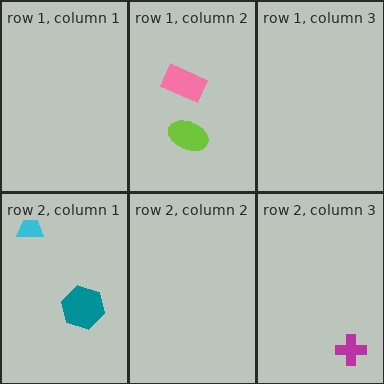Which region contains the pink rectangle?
The row 1, column 2 region.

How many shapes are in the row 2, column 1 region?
2.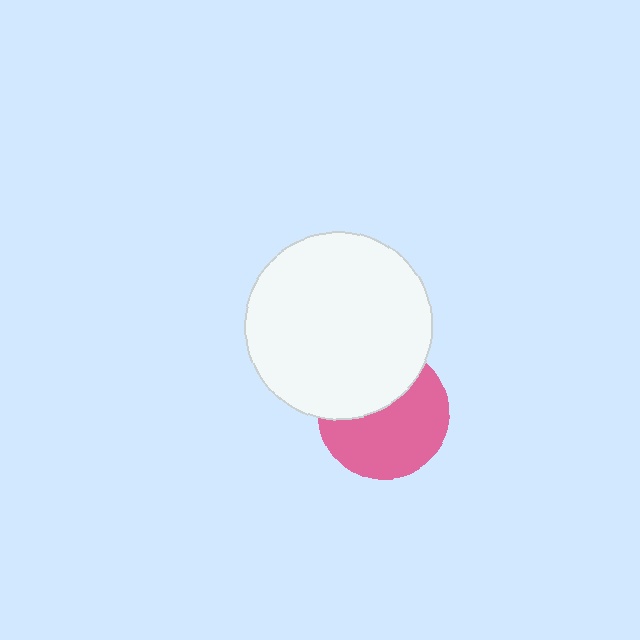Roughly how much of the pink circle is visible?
About half of it is visible (roughly 61%).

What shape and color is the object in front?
The object in front is a white circle.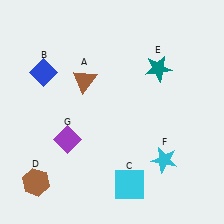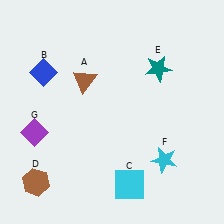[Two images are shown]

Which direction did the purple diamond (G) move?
The purple diamond (G) moved left.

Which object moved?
The purple diamond (G) moved left.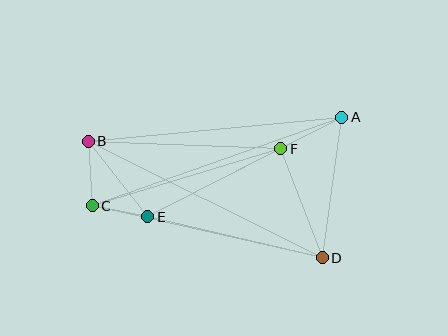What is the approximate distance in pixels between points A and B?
The distance between A and B is approximately 255 pixels.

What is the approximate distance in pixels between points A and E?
The distance between A and E is approximately 218 pixels.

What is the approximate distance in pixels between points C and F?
The distance between C and F is approximately 197 pixels.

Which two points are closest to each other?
Points C and E are closest to each other.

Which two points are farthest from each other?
Points A and C are farthest from each other.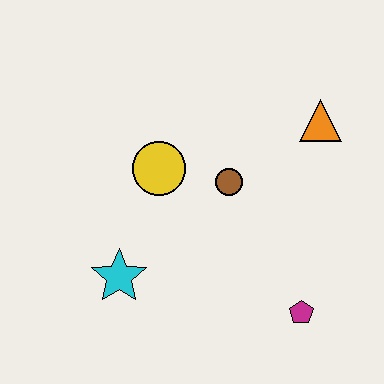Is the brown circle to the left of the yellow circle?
No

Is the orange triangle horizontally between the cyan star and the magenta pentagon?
No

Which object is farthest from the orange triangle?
The cyan star is farthest from the orange triangle.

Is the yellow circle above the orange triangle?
No